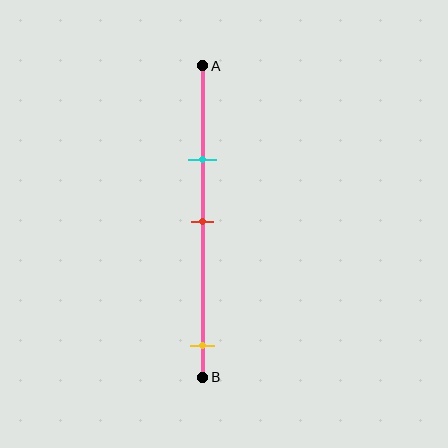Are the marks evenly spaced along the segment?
No, the marks are not evenly spaced.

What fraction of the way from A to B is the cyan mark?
The cyan mark is approximately 30% (0.3) of the way from A to B.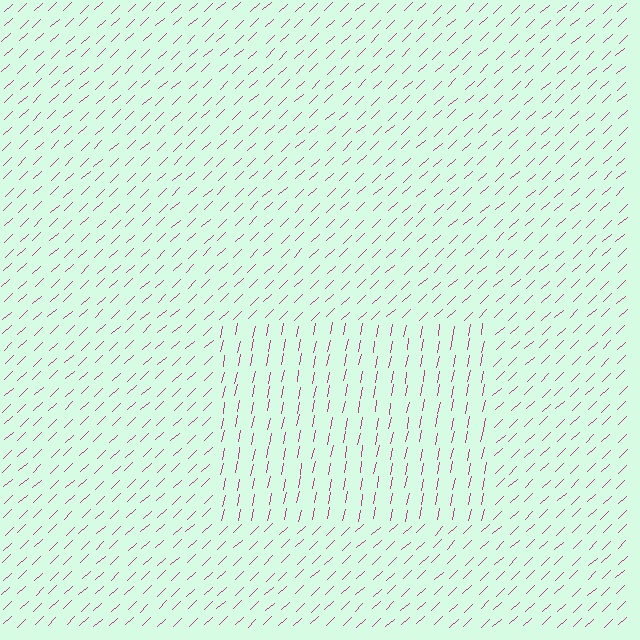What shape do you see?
I see a rectangle.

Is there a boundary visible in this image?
Yes, there is a texture boundary formed by a change in line orientation.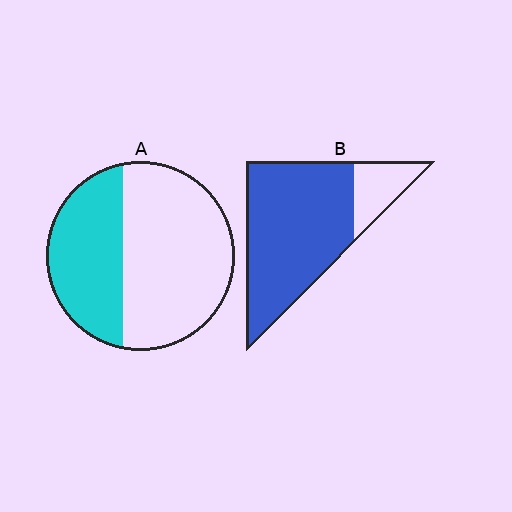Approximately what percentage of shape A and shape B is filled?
A is approximately 40% and B is approximately 80%.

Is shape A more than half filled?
No.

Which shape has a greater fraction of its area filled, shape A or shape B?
Shape B.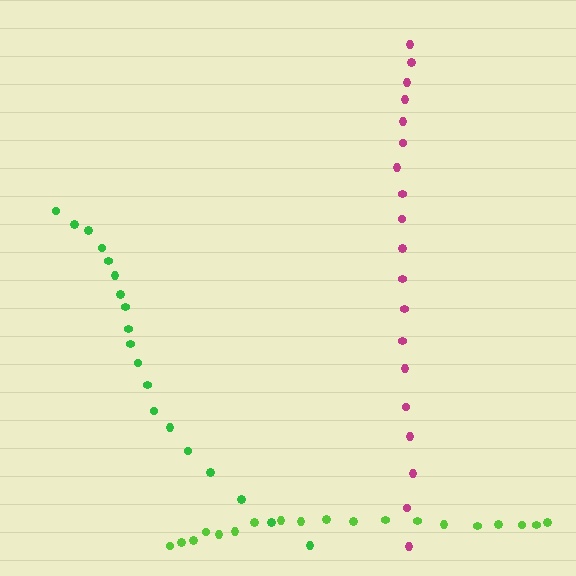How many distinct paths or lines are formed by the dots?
There are 3 distinct paths.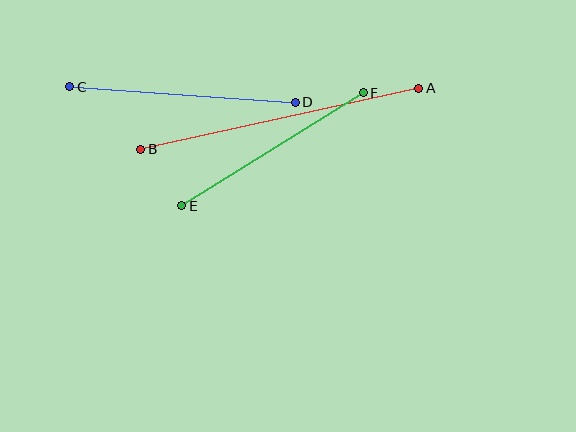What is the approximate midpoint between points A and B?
The midpoint is at approximately (280, 119) pixels.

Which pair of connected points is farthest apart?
Points A and B are farthest apart.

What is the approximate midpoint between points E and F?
The midpoint is at approximately (272, 149) pixels.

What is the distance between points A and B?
The distance is approximately 285 pixels.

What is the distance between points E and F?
The distance is approximately 214 pixels.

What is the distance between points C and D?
The distance is approximately 226 pixels.